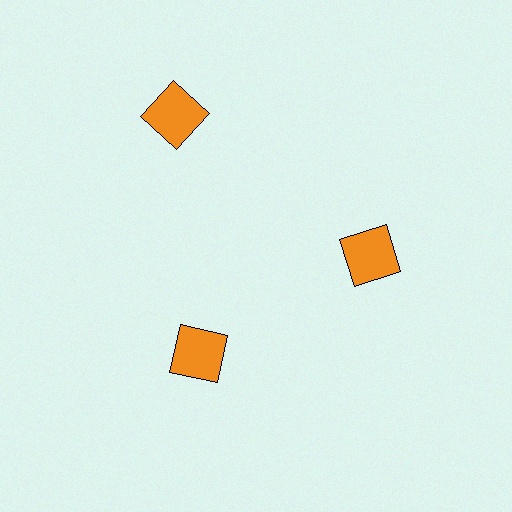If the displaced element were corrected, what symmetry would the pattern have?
It would have 3-fold rotational symmetry — the pattern would map onto itself every 120 degrees.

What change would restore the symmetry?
The symmetry would be restored by moving it inward, back onto the ring so that all 3 squares sit at equal angles and equal distance from the center.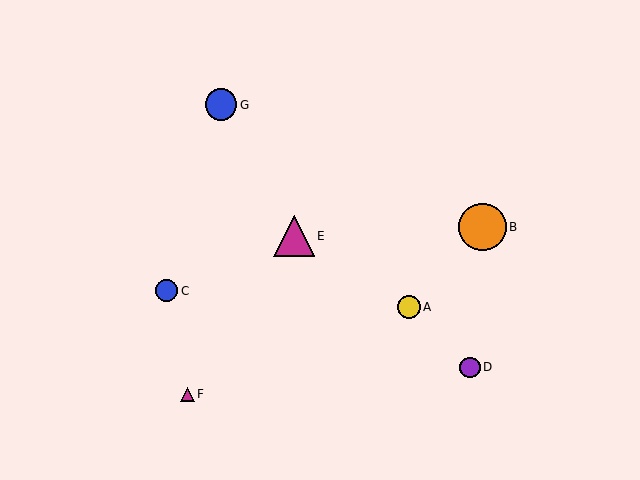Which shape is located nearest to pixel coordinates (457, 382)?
The purple circle (labeled D) at (470, 367) is nearest to that location.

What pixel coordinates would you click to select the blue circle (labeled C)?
Click at (166, 291) to select the blue circle C.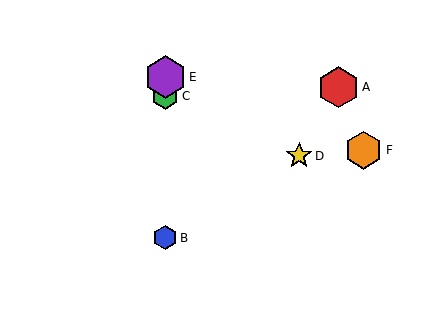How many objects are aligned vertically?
3 objects (B, C, E) are aligned vertically.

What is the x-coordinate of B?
Object B is at x≈165.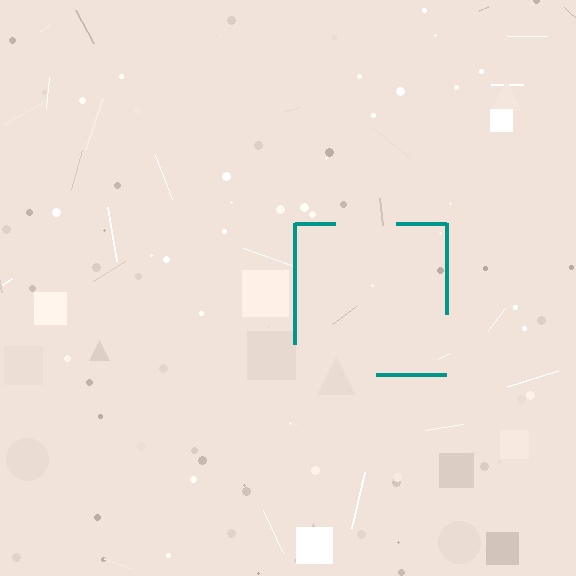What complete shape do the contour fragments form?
The contour fragments form a square.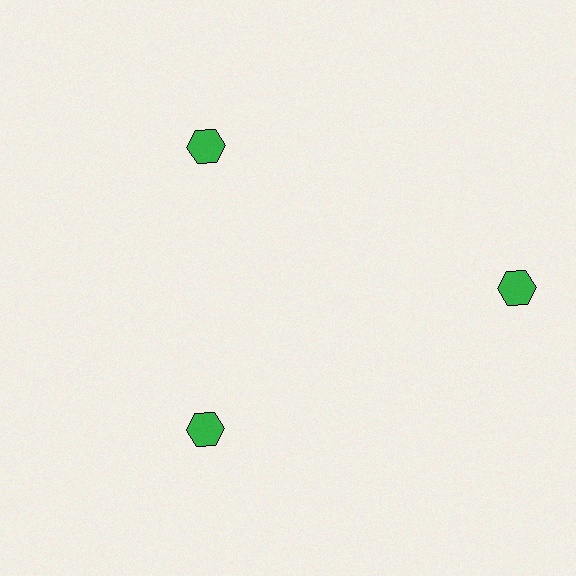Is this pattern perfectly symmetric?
No. The 3 green hexagons are arranged in a ring, but one element near the 3 o'clock position is pushed outward from the center, breaking the 3-fold rotational symmetry.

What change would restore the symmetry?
The symmetry would be restored by moving it inward, back onto the ring so that all 3 hexagons sit at equal angles and equal distance from the center.